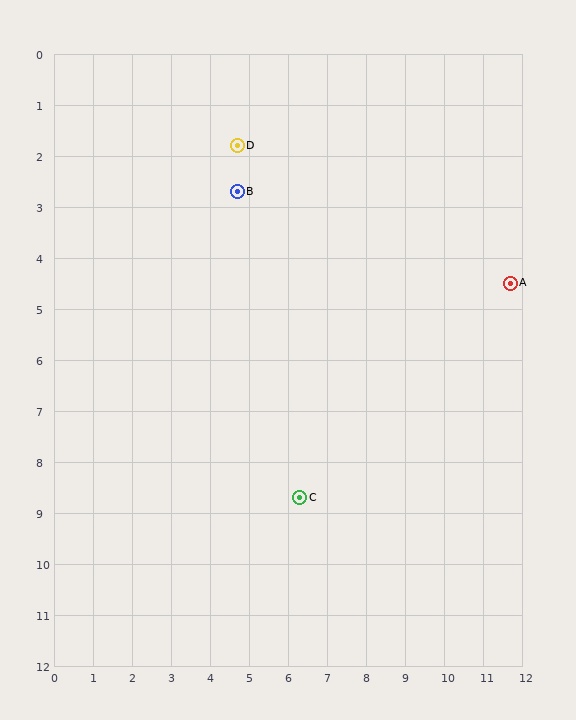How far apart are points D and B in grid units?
Points D and B are about 0.9 grid units apart.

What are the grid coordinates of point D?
Point D is at approximately (4.7, 1.8).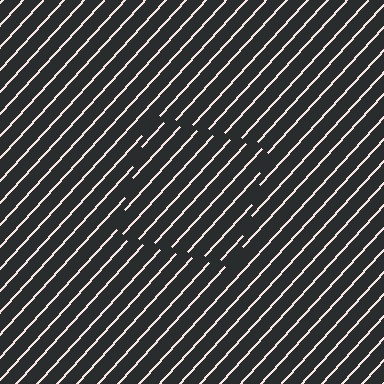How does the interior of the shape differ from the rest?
The interior of the shape contains the same grating, shifted by half a period — the contour is defined by the phase discontinuity where line-ends from the inner and outer gratings abut.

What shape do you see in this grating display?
An illusory square. The interior of the shape contains the same grating, shifted by half a period — the contour is defined by the phase discontinuity where line-ends from the inner and outer gratings abut.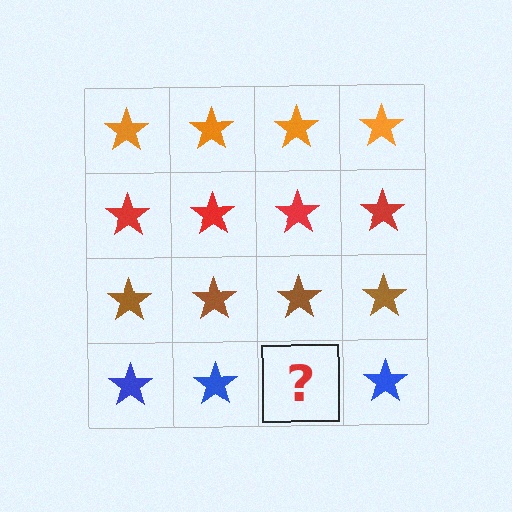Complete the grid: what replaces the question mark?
The question mark should be replaced with a blue star.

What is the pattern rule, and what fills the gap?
The rule is that each row has a consistent color. The gap should be filled with a blue star.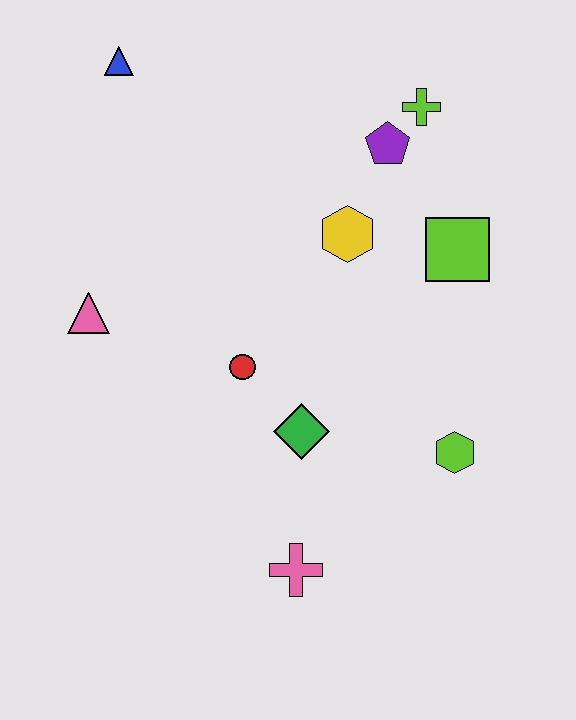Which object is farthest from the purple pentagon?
The pink cross is farthest from the purple pentagon.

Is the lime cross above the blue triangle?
No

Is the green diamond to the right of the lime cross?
No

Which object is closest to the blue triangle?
The pink triangle is closest to the blue triangle.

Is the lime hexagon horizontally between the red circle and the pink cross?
No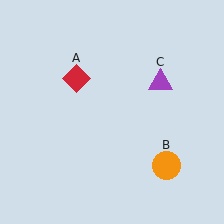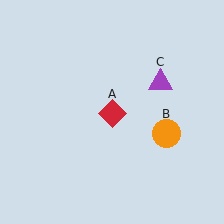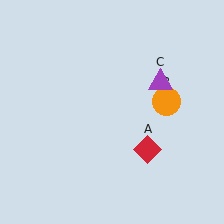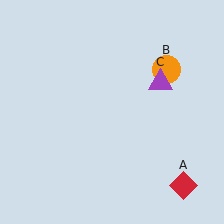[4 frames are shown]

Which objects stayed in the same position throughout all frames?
Purple triangle (object C) remained stationary.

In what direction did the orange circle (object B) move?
The orange circle (object B) moved up.